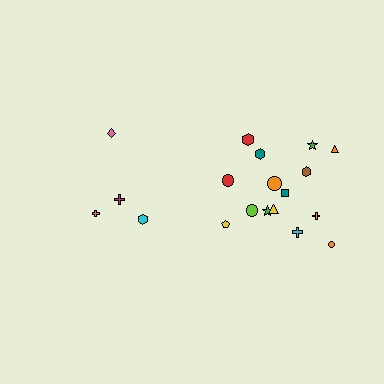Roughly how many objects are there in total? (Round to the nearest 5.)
Roughly 20 objects in total.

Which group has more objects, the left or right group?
The right group.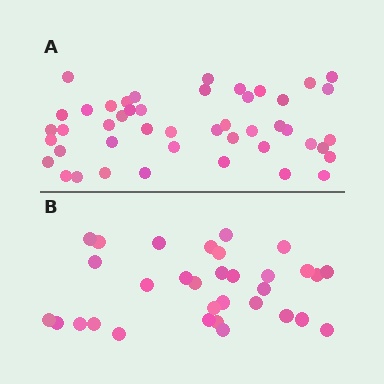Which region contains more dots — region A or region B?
Region A (the top region) has more dots.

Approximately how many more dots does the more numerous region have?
Region A has approximately 15 more dots than region B.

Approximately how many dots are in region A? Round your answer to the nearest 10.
About 50 dots. (The exact count is 46, which rounds to 50.)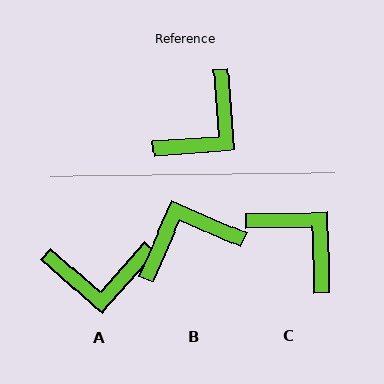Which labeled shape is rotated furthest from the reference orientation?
B, about 152 degrees away.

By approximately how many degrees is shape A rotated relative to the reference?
Approximately 46 degrees clockwise.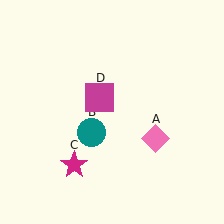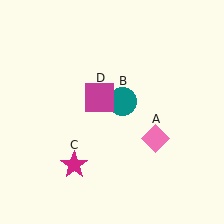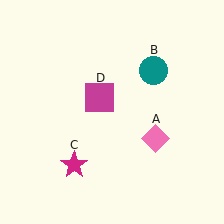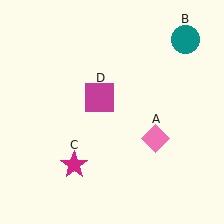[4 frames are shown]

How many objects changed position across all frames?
1 object changed position: teal circle (object B).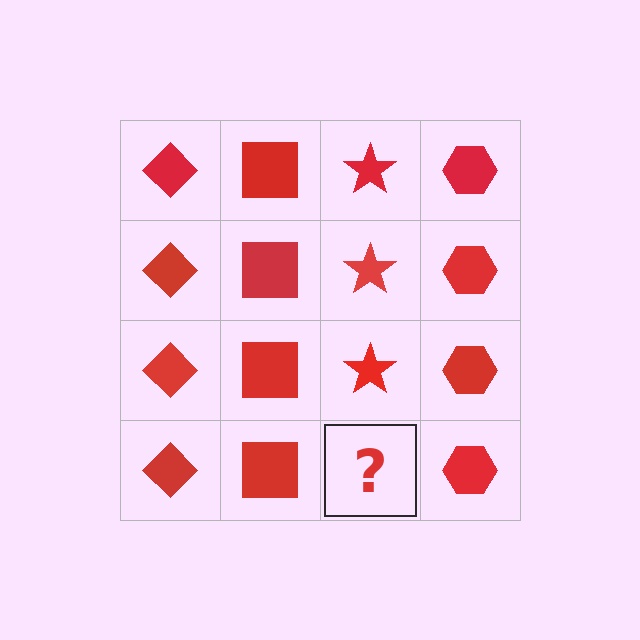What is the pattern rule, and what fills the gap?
The rule is that each column has a consistent shape. The gap should be filled with a red star.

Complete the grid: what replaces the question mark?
The question mark should be replaced with a red star.